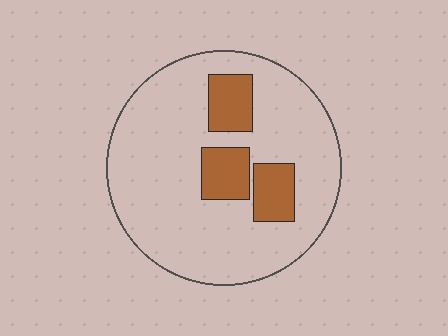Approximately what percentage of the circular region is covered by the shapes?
Approximately 20%.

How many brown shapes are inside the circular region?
3.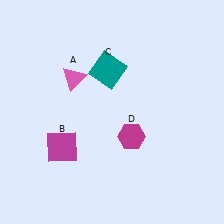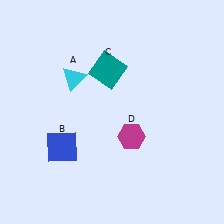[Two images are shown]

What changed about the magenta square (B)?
In Image 1, B is magenta. In Image 2, it changed to blue.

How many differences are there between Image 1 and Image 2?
There are 2 differences between the two images.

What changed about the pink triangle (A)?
In Image 1, A is pink. In Image 2, it changed to cyan.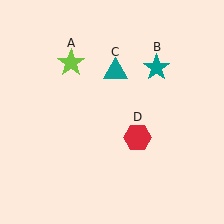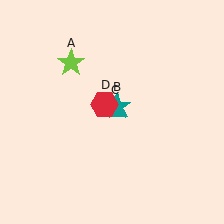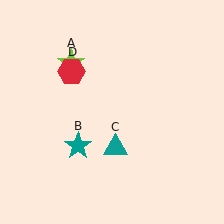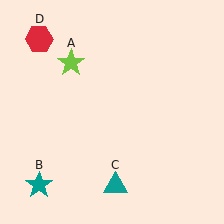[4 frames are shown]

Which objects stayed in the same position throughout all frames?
Lime star (object A) remained stationary.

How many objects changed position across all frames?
3 objects changed position: teal star (object B), teal triangle (object C), red hexagon (object D).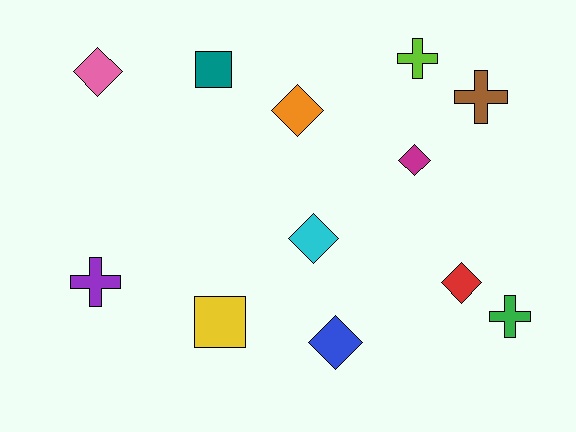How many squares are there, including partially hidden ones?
There are 2 squares.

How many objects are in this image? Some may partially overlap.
There are 12 objects.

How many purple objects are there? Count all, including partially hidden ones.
There is 1 purple object.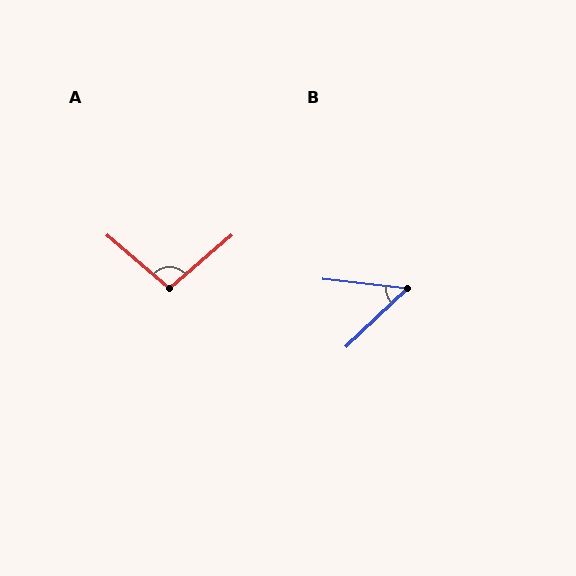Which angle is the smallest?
B, at approximately 50 degrees.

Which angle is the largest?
A, at approximately 99 degrees.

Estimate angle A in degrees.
Approximately 99 degrees.